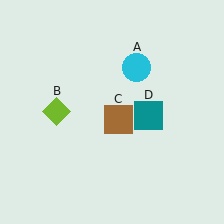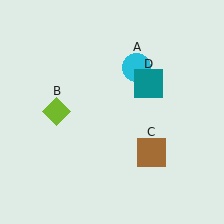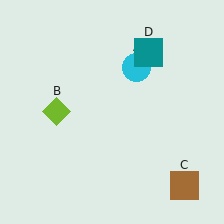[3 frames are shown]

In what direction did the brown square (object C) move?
The brown square (object C) moved down and to the right.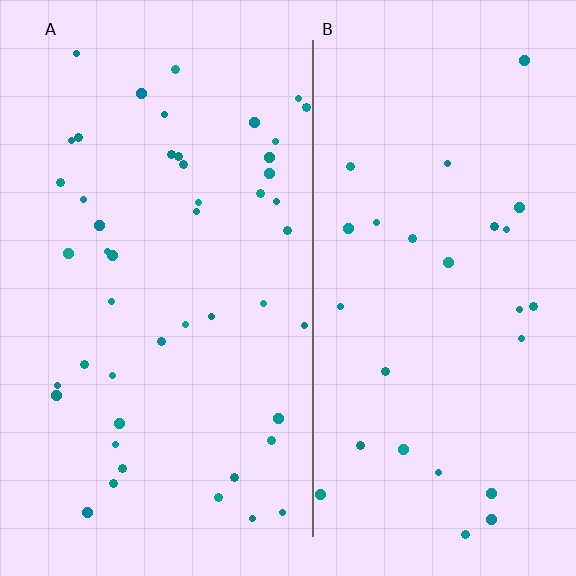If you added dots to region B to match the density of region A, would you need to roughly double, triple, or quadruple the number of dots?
Approximately double.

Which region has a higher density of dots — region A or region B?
A (the left).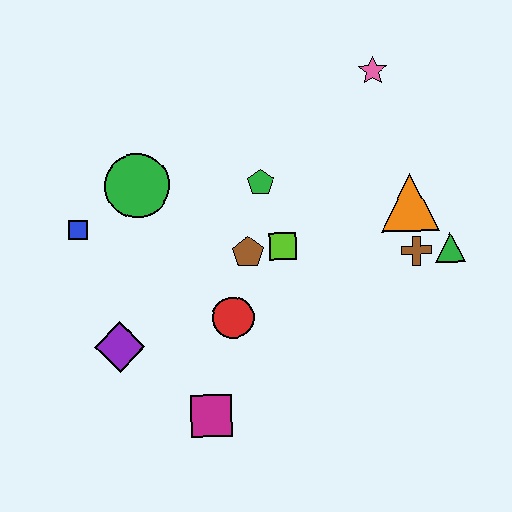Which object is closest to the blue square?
The green circle is closest to the blue square.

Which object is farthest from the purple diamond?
The pink star is farthest from the purple diamond.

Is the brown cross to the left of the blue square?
No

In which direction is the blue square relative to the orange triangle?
The blue square is to the left of the orange triangle.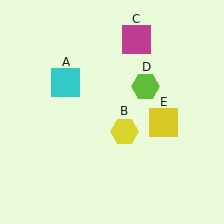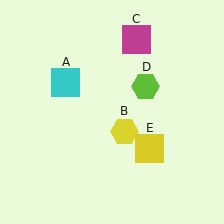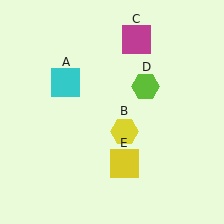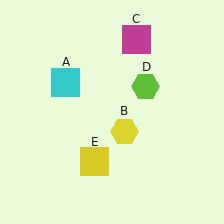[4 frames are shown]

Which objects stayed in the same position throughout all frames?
Cyan square (object A) and yellow hexagon (object B) and magenta square (object C) and lime hexagon (object D) remained stationary.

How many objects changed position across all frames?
1 object changed position: yellow square (object E).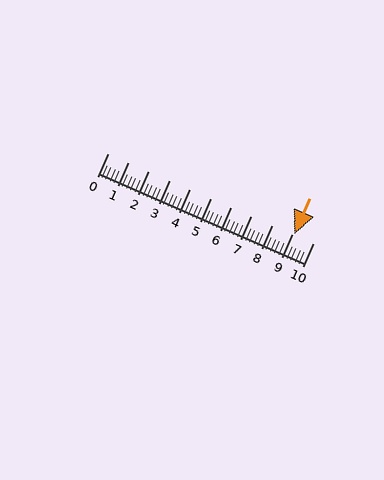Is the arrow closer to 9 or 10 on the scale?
The arrow is closer to 9.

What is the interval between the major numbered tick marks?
The major tick marks are spaced 1 units apart.